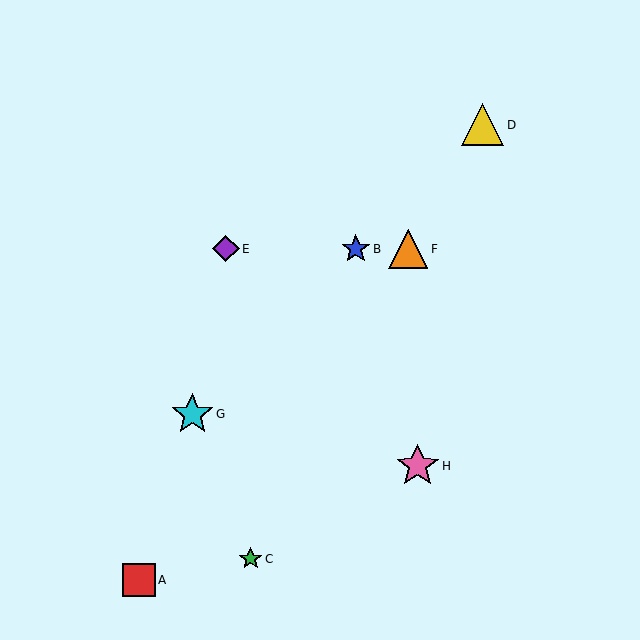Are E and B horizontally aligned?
Yes, both are at y≈249.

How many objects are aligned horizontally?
3 objects (B, E, F) are aligned horizontally.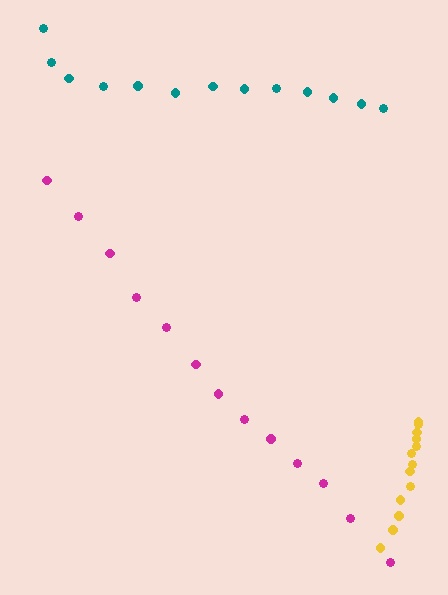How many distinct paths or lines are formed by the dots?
There are 3 distinct paths.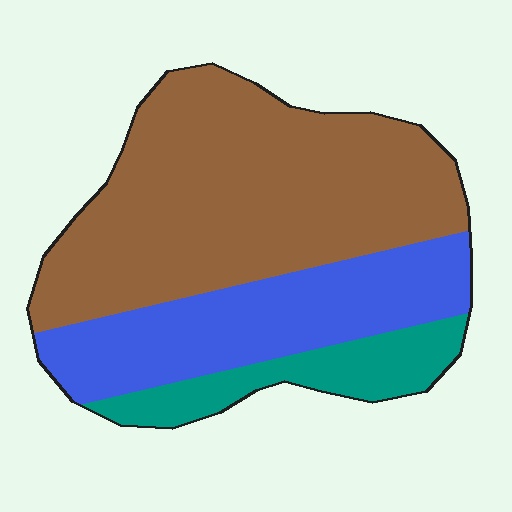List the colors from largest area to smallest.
From largest to smallest: brown, blue, teal.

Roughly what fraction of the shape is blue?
Blue covers 29% of the shape.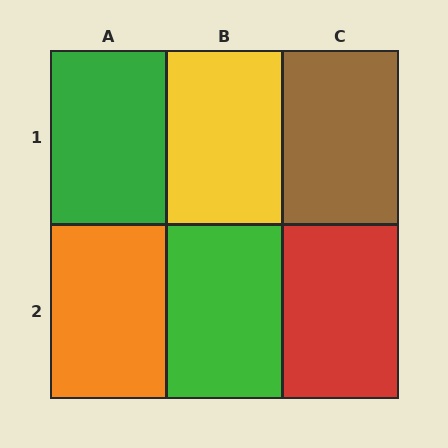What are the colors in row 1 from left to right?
Green, yellow, brown.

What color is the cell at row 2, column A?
Orange.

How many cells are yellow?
1 cell is yellow.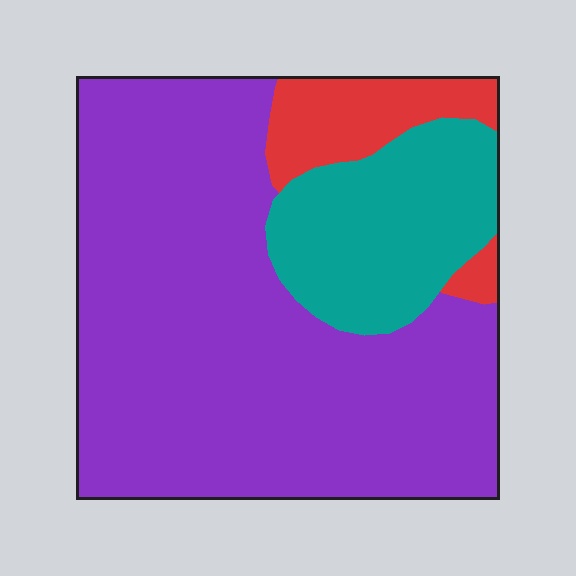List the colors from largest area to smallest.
From largest to smallest: purple, teal, red.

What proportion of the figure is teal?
Teal takes up about one fifth (1/5) of the figure.